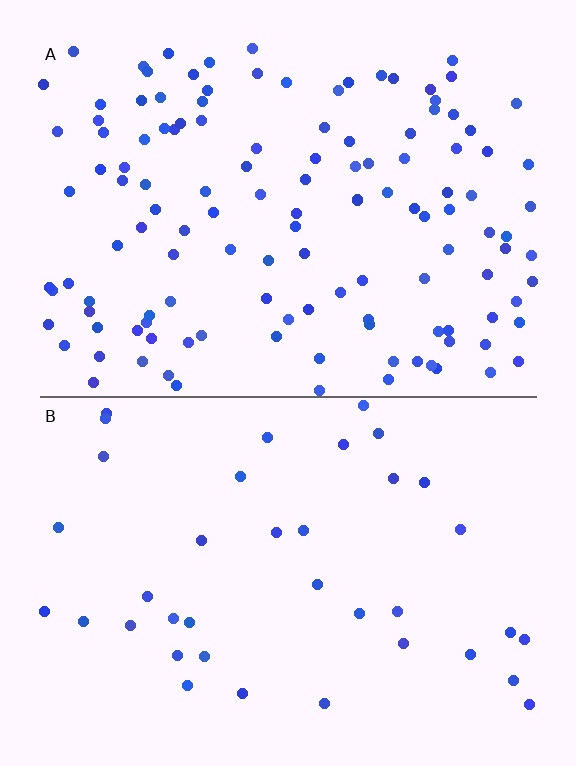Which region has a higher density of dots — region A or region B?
A (the top).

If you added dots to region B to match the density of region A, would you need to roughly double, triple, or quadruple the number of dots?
Approximately triple.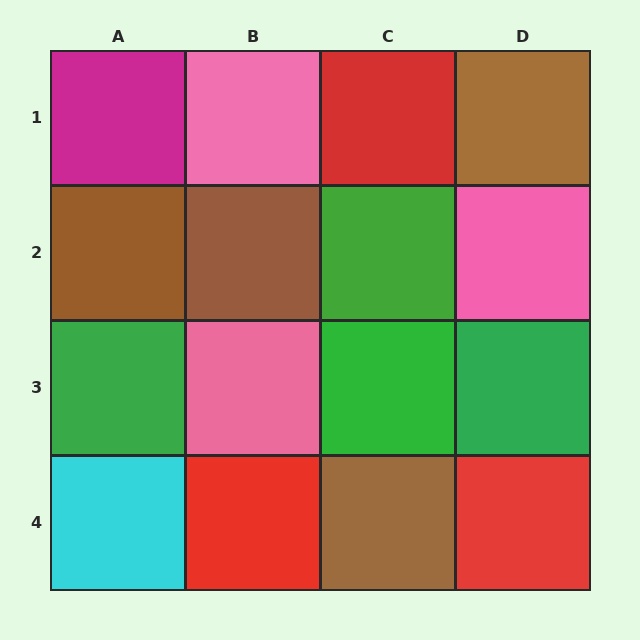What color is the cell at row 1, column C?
Red.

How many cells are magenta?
1 cell is magenta.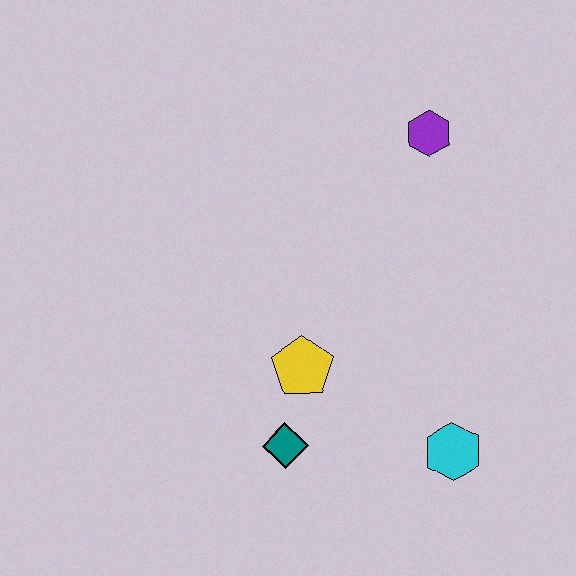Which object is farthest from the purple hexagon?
The teal diamond is farthest from the purple hexagon.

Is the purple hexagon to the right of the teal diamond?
Yes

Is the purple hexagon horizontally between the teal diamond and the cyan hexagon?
Yes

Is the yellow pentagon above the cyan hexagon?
Yes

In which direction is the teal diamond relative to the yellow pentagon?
The teal diamond is below the yellow pentagon.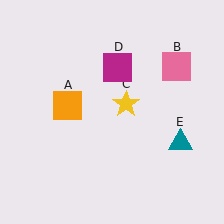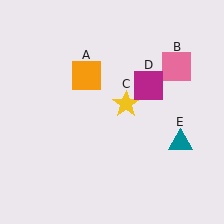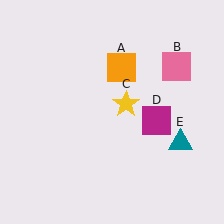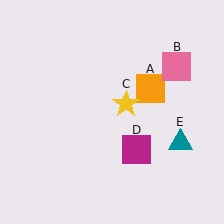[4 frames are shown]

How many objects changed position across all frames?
2 objects changed position: orange square (object A), magenta square (object D).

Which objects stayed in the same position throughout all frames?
Pink square (object B) and yellow star (object C) and teal triangle (object E) remained stationary.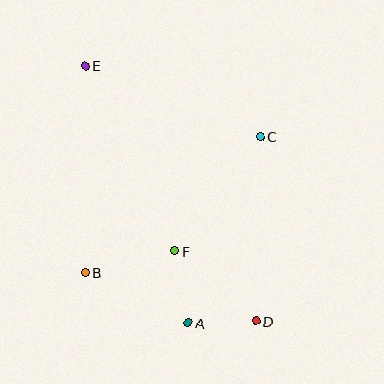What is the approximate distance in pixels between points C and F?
The distance between C and F is approximately 143 pixels.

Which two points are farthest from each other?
Points D and E are farthest from each other.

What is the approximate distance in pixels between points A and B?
The distance between A and B is approximately 115 pixels.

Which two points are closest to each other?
Points A and D are closest to each other.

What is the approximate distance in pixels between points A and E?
The distance between A and E is approximately 277 pixels.